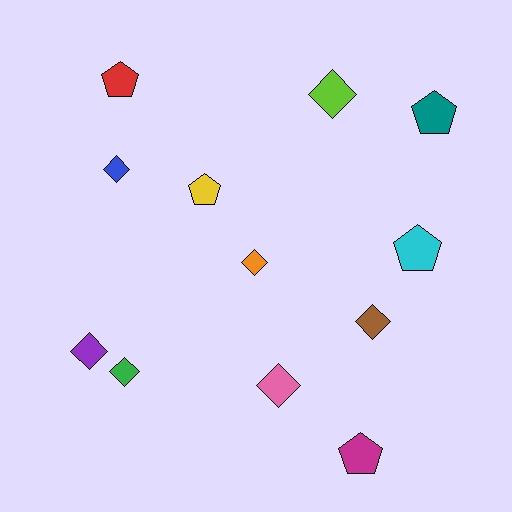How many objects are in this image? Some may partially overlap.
There are 12 objects.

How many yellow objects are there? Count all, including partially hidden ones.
There is 1 yellow object.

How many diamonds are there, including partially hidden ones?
There are 7 diamonds.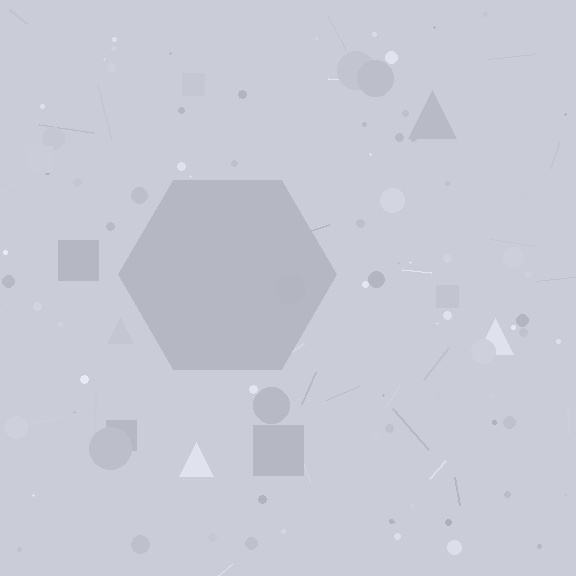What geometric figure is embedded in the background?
A hexagon is embedded in the background.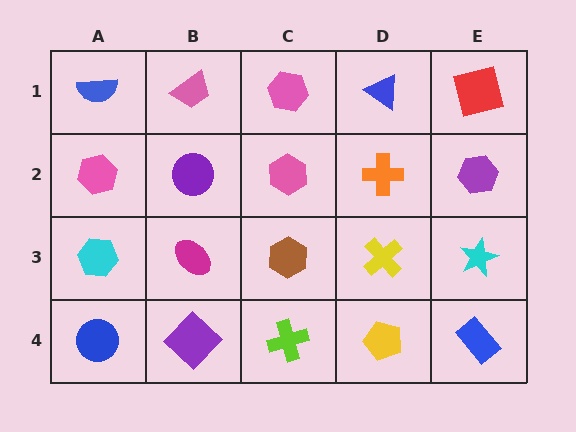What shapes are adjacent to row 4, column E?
A cyan star (row 3, column E), a yellow pentagon (row 4, column D).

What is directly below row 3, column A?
A blue circle.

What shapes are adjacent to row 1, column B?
A purple circle (row 2, column B), a blue semicircle (row 1, column A), a pink hexagon (row 1, column C).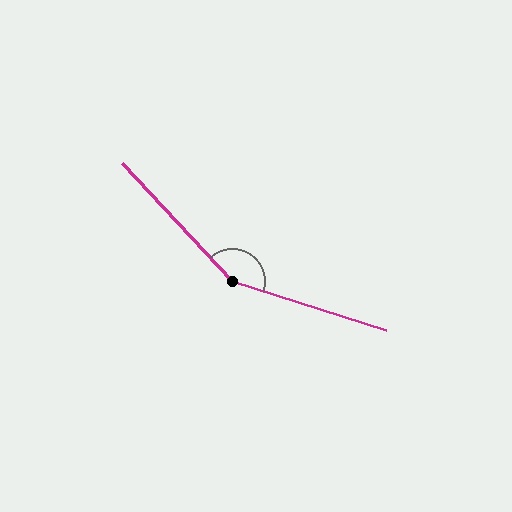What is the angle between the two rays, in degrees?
Approximately 150 degrees.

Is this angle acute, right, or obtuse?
It is obtuse.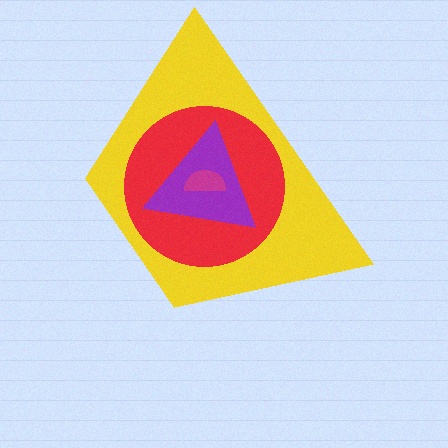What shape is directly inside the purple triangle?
The magenta semicircle.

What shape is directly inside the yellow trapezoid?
The red circle.